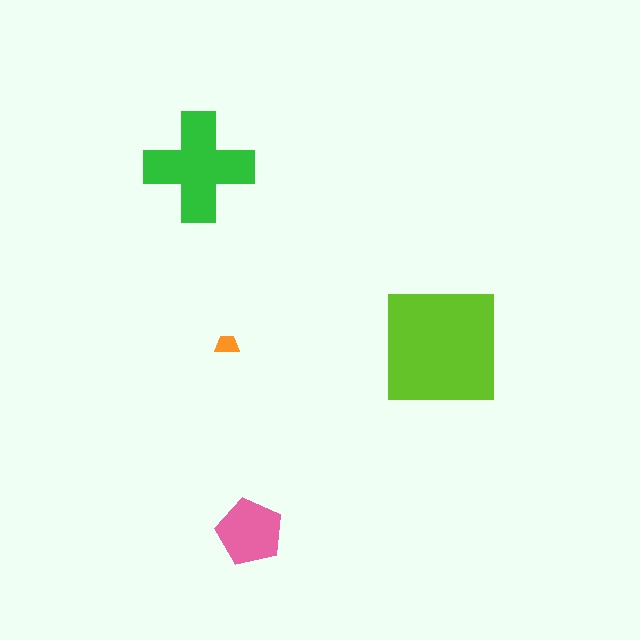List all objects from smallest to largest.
The orange trapezoid, the pink pentagon, the green cross, the lime square.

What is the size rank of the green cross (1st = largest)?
2nd.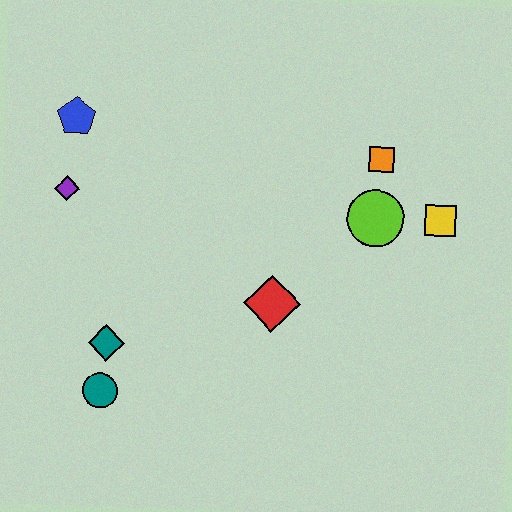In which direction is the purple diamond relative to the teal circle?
The purple diamond is above the teal circle.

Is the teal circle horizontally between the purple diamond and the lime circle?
Yes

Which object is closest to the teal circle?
The teal diamond is closest to the teal circle.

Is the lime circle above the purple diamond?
No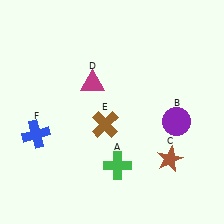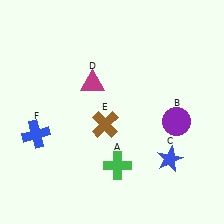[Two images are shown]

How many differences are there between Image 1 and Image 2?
There is 1 difference between the two images.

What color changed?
The star (C) changed from brown in Image 1 to blue in Image 2.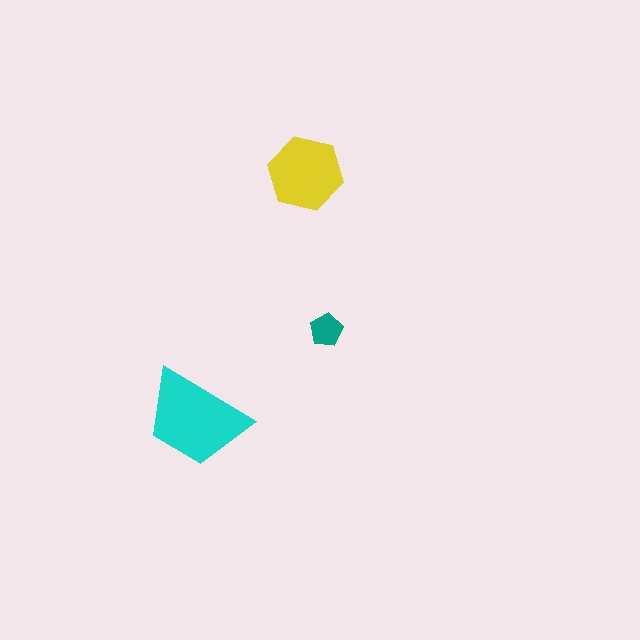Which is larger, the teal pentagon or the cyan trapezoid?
The cyan trapezoid.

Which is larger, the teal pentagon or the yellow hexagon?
The yellow hexagon.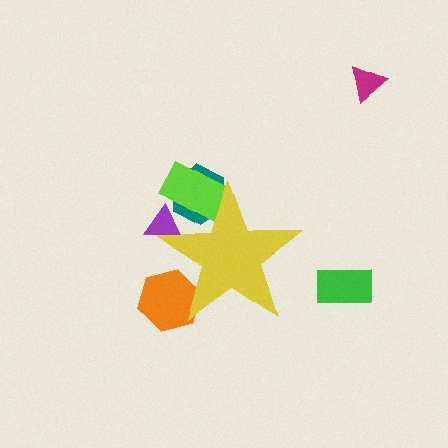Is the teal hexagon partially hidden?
Yes, the teal hexagon is partially hidden behind the yellow star.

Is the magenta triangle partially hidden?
No, the magenta triangle is fully visible.